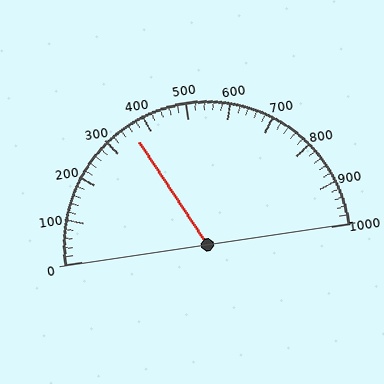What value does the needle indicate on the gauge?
The needle indicates approximately 360.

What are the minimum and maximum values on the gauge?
The gauge ranges from 0 to 1000.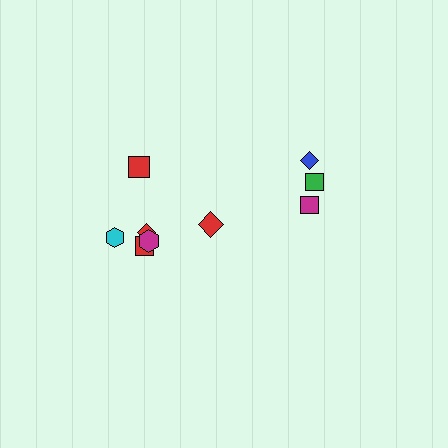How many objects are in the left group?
There are 6 objects.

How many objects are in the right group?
There are 3 objects.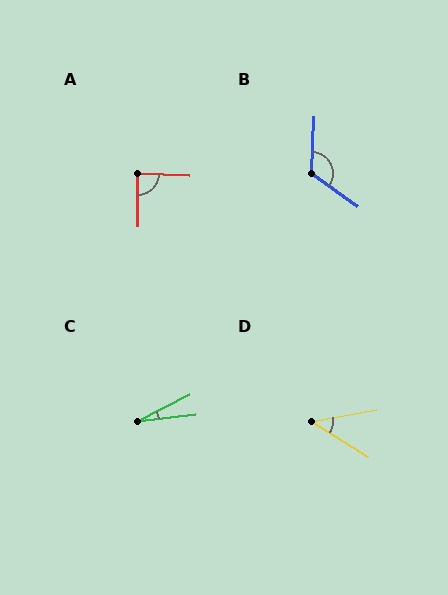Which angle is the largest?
B, at approximately 122 degrees.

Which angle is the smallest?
C, at approximately 20 degrees.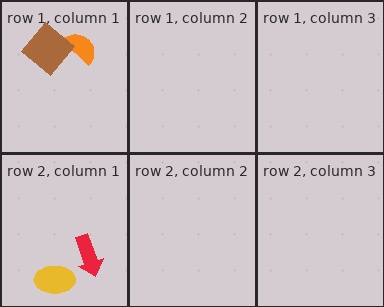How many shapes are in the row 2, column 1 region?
2.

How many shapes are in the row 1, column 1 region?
2.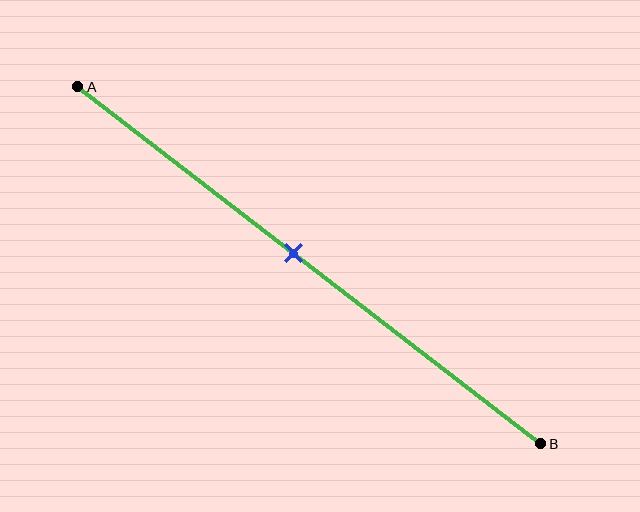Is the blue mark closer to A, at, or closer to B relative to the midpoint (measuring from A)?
The blue mark is closer to point A than the midpoint of segment AB.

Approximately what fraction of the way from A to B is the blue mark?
The blue mark is approximately 45% of the way from A to B.